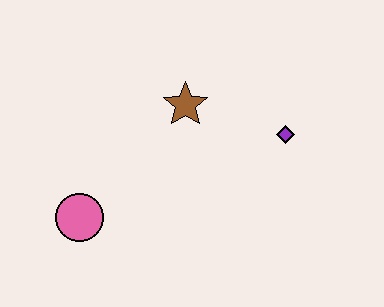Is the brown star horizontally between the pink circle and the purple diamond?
Yes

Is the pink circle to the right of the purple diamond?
No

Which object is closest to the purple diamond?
The brown star is closest to the purple diamond.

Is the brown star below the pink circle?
No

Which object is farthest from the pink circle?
The purple diamond is farthest from the pink circle.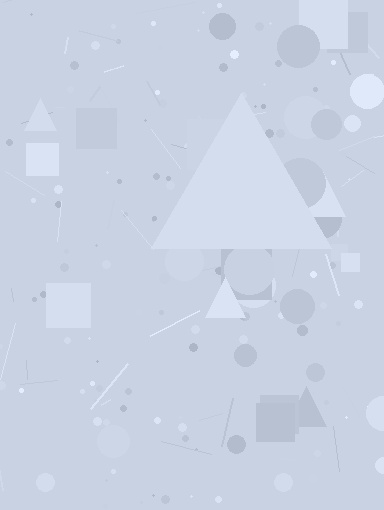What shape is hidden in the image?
A triangle is hidden in the image.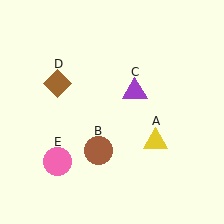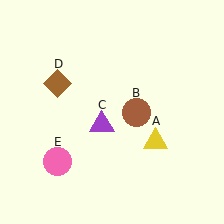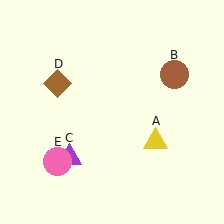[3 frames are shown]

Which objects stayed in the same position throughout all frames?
Yellow triangle (object A) and brown diamond (object D) and pink circle (object E) remained stationary.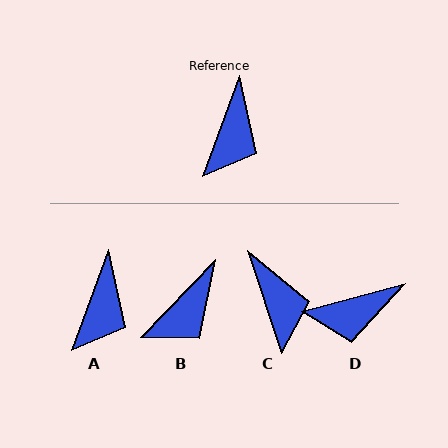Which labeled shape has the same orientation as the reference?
A.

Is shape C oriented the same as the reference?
No, it is off by about 38 degrees.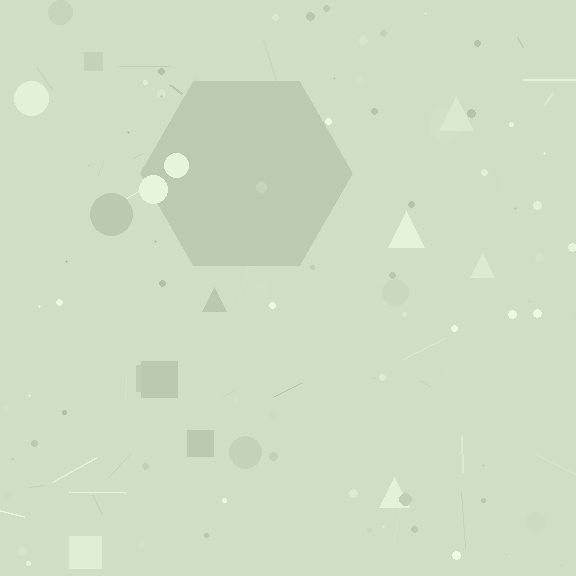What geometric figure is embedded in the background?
A hexagon is embedded in the background.